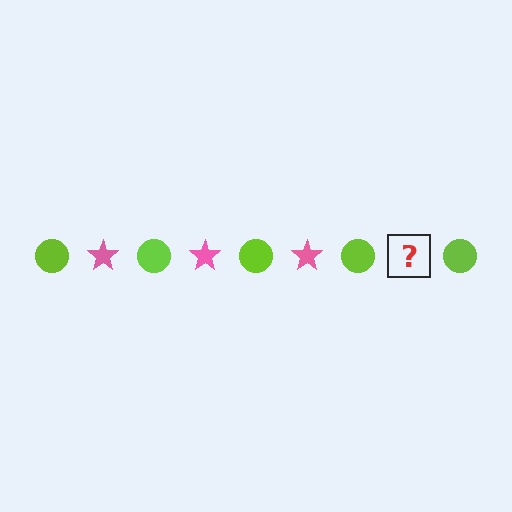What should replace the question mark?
The question mark should be replaced with a pink star.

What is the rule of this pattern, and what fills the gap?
The rule is that the pattern alternates between lime circle and pink star. The gap should be filled with a pink star.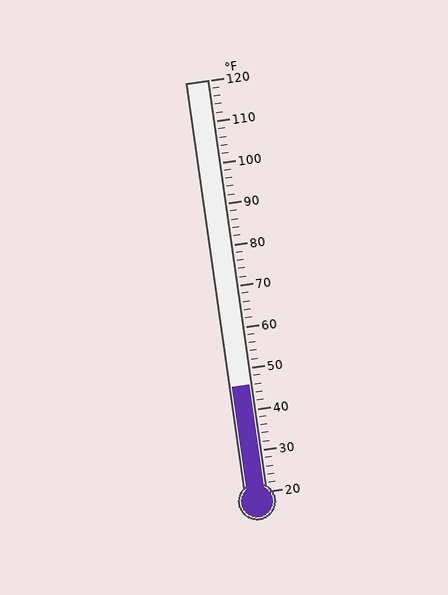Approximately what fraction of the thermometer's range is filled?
The thermometer is filled to approximately 25% of its range.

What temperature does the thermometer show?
The thermometer shows approximately 46°F.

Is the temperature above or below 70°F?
The temperature is below 70°F.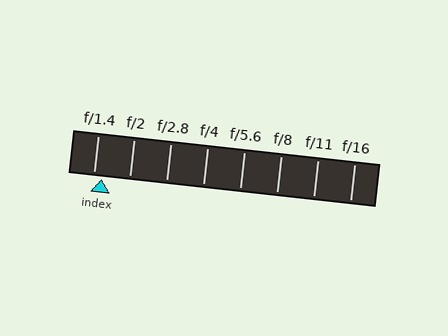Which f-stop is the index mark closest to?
The index mark is closest to f/1.4.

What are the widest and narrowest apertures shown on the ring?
The widest aperture shown is f/1.4 and the narrowest is f/16.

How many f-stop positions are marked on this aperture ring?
There are 8 f-stop positions marked.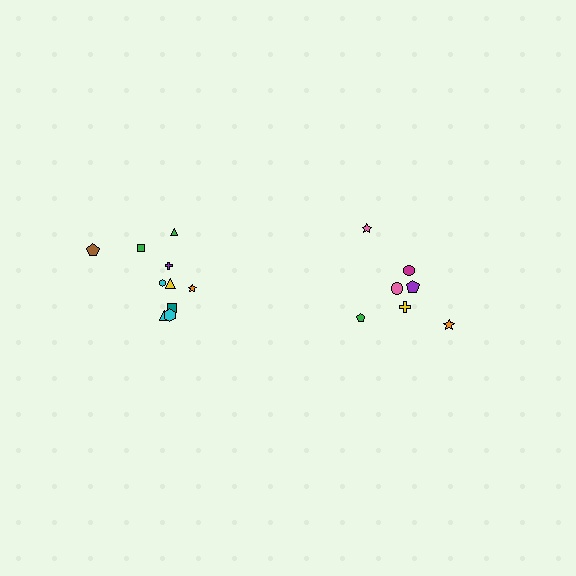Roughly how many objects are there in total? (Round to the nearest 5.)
Roughly 15 objects in total.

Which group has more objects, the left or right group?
The left group.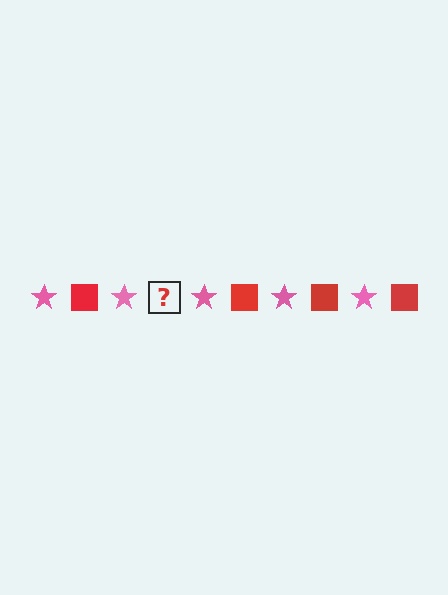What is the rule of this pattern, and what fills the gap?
The rule is that the pattern alternates between pink star and red square. The gap should be filled with a red square.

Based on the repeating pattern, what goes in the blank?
The blank should be a red square.